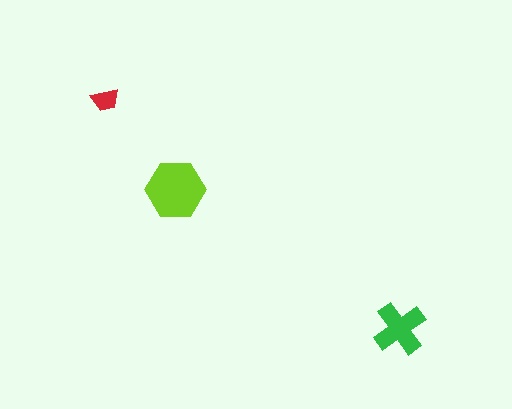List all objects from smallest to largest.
The red trapezoid, the green cross, the lime hexagon.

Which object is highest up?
The red trapezoid is topmost.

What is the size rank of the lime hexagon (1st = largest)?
1st.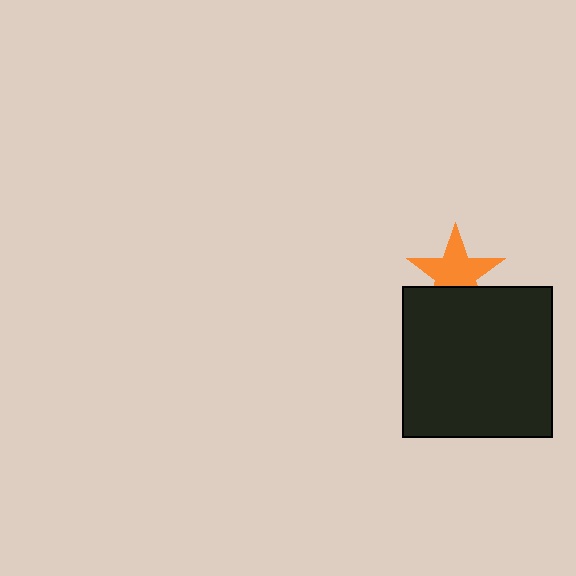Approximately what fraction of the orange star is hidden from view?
Roughly 31% of the orange star is hidden behind the black square.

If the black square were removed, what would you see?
You would see the complete orange star.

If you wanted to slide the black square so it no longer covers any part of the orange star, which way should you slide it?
Slide it down — that is the most direct way to separate the two shapes.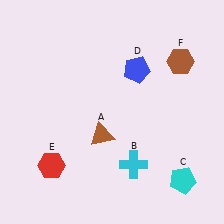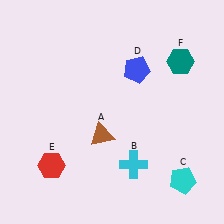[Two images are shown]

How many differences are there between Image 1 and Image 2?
There is 1 difference between the two images.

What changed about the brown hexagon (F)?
In Image 1, F is brown. In Image 2, it changed to teal.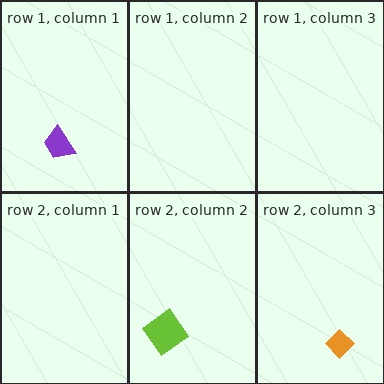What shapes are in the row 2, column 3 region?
The orange diamond.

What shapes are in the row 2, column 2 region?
The lime diamond.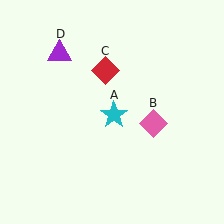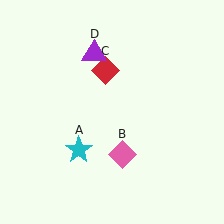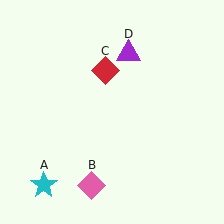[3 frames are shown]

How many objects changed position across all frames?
3 objects changed position: cyan star (object A), pink diamond (object B), purple triangle (object D).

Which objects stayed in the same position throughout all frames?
Red diamond (object C) remained stationary.